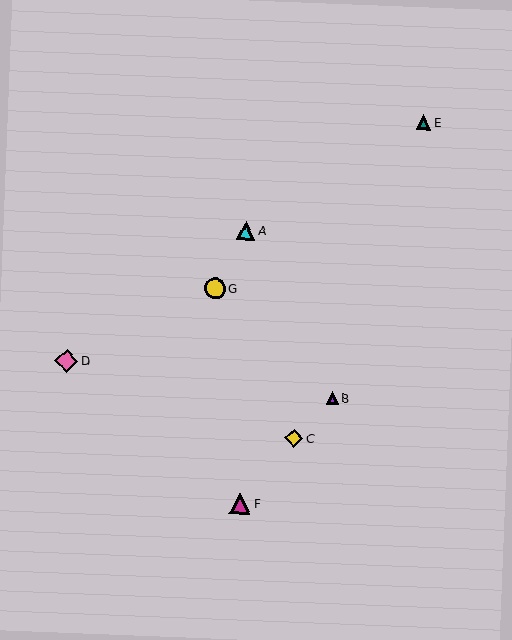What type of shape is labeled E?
Shape E is a teal triangle.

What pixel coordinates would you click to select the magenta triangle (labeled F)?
Click at (240, 503) to select the magenta triangle F.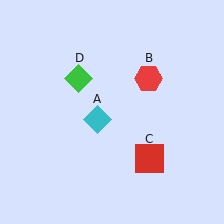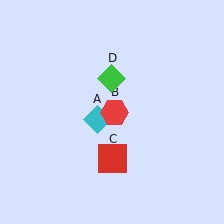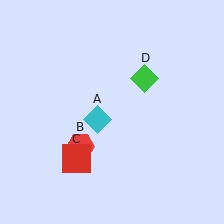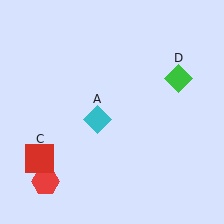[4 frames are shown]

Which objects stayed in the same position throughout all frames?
Cyan diamond (object A) remained stationary.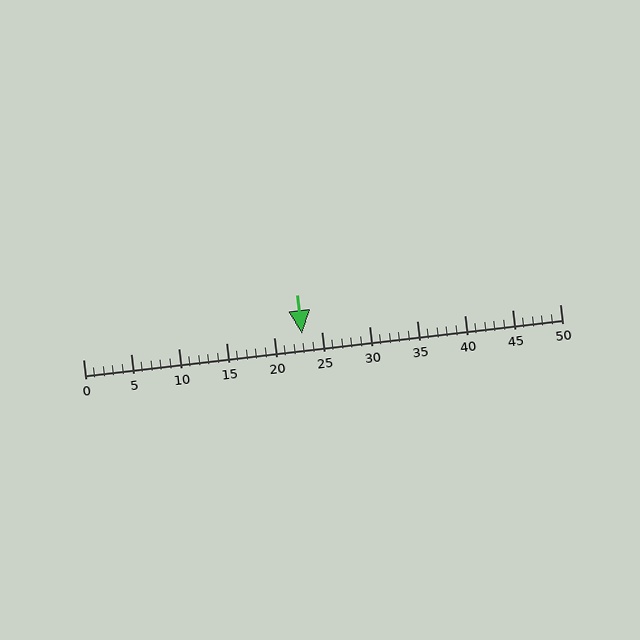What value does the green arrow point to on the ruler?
The green arrow points to approximately 23.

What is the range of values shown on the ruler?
The ruler shows values from 0 to 50.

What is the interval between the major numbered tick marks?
The major tick marks are spaced 5 units apart.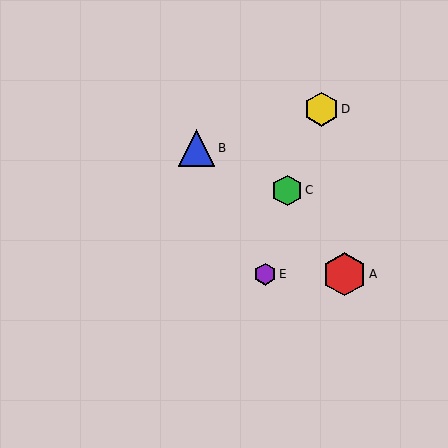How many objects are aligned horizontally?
2 objects (A, E) are aligned horizontally.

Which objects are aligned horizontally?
Objects A, E are aligned horizontally.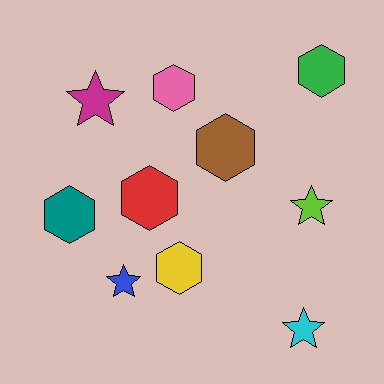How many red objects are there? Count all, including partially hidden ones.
There is 1 red object.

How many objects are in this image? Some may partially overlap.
There are 10 objects.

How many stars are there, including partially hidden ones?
There are 4 stars.